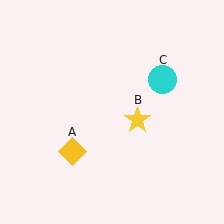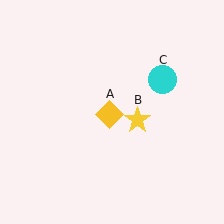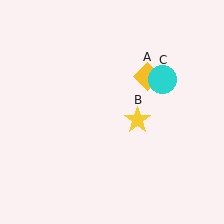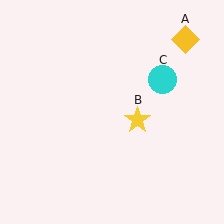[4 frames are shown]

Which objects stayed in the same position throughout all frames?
Yellow star (object B) and cyan circle (object C) remained stationary.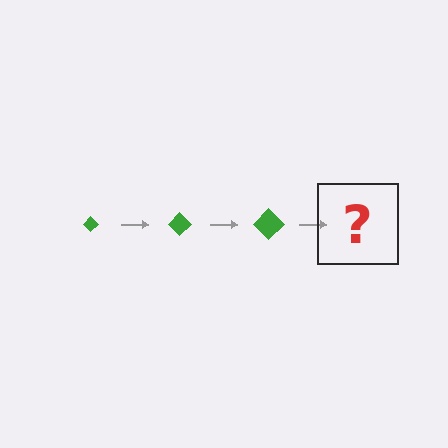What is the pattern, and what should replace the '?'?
The pattern is that the diamond gets progressively larger each step. The '?' should be a green diamond, larger than the previous one.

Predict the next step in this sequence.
The next step is a green diamond, larger than the previous one.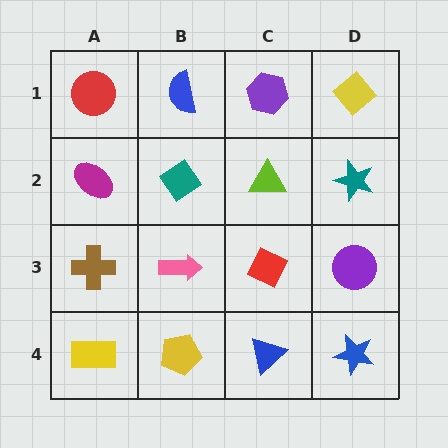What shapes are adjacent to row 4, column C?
A red diamond (row 3, column C), a yellow pentagon (row 4, column B), a blue star (row 4, column D).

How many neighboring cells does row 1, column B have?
3.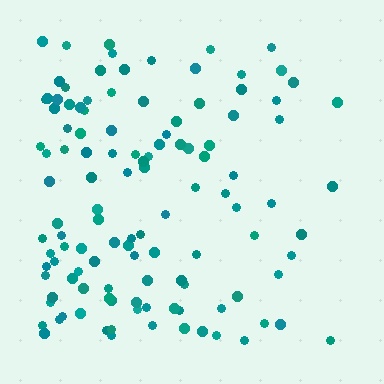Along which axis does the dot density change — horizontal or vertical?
Horizontal.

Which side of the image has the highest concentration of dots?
The left.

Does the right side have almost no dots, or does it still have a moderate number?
Still a moderate number, just noticeably fewer than the left.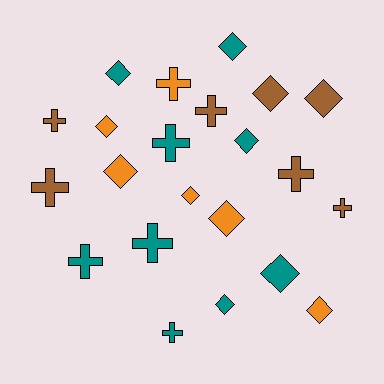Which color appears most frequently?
Teal, with 9 objects.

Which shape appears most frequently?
Diamond, with 12 objects.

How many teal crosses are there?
There are 4 teal crosses.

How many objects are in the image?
There are 22 objects.